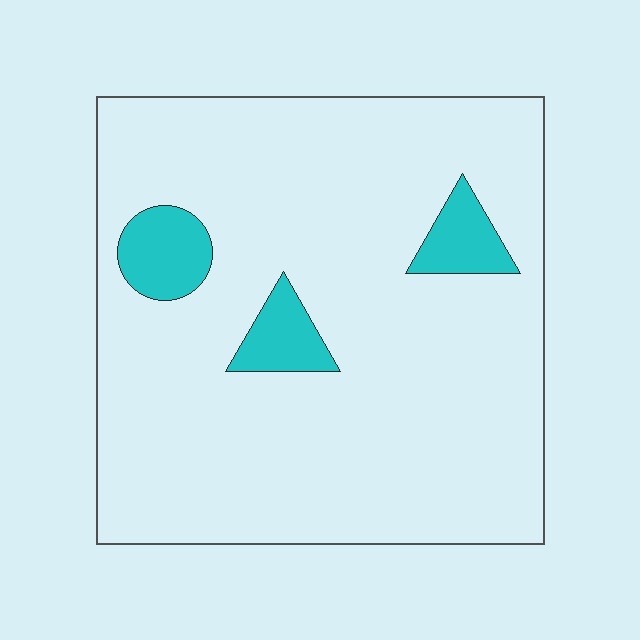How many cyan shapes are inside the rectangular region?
3.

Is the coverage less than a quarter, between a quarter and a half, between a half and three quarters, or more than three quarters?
Less than a quarter.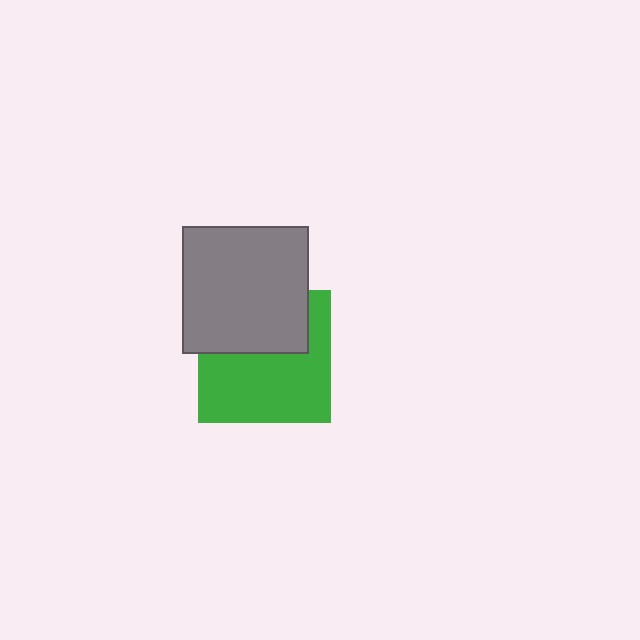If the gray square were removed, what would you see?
You would see the complete green square.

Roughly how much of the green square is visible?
About half of it is visible (roughly 60%).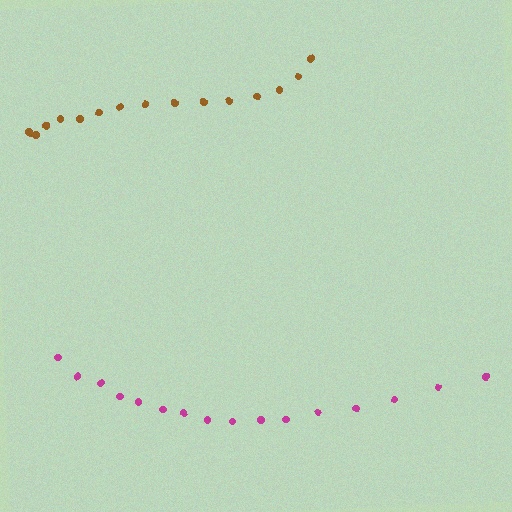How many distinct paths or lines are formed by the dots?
There are 2 distinct paths.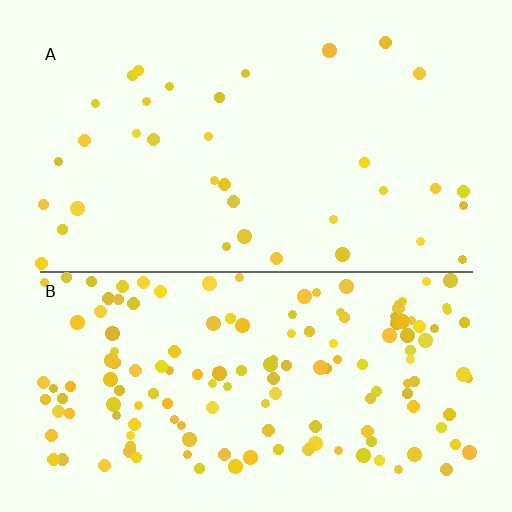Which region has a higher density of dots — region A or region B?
B (the bottom).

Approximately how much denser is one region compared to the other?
Approximately 4.3× — region B over region A.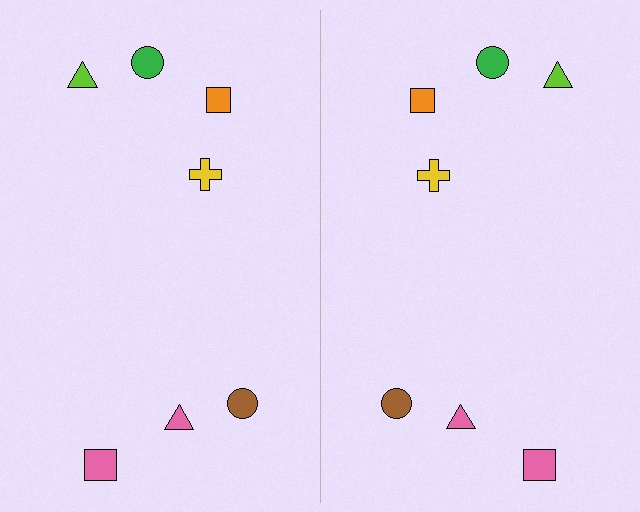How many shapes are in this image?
There are 14 shapes in this image.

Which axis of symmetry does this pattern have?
The pattern has a vertical axis of symmetry running through the center of the image.